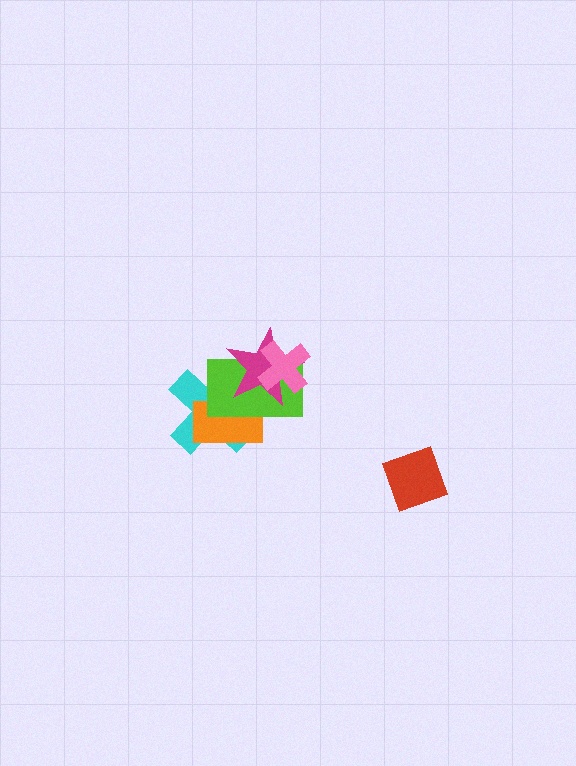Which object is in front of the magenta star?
The pink cross is in front of the magenta star.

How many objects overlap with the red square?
0 objects overlap with the red square.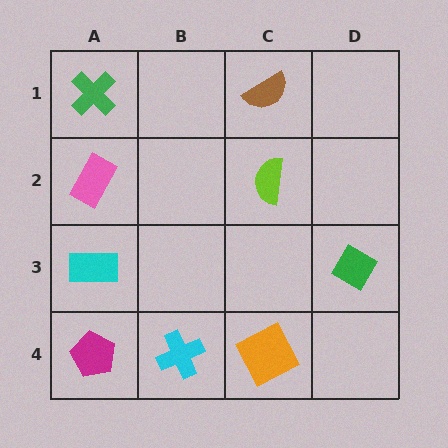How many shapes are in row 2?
2 shapes.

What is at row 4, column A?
A magenta pentagon.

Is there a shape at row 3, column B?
No, that cell is empty.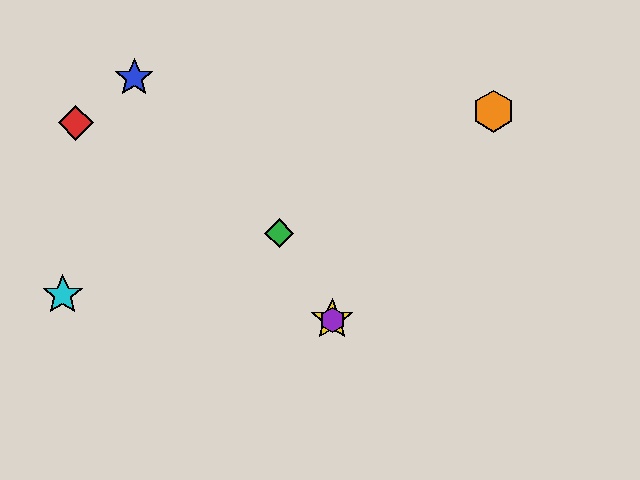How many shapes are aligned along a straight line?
3 shapes (the green diamond, the yellow star, the purple hexagon) are aligned along a straight line.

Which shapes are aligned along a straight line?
The green diamond, the yellow star, the purple hexagon are aligned along a straight line.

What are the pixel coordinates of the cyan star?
The cyan star is at (63, 295).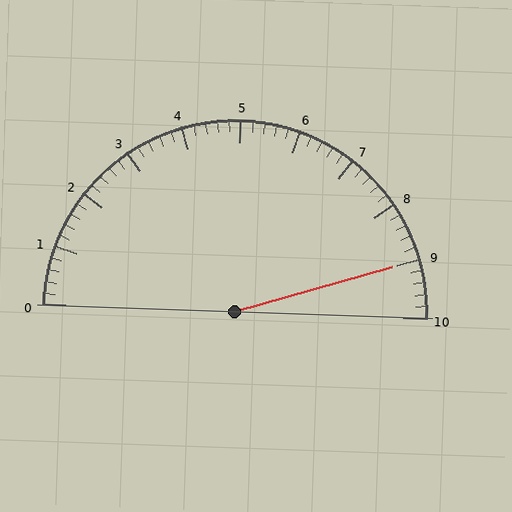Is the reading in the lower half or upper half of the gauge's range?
The reading is in the upper half of the range (0 to 10).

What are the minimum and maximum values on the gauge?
The gauge ranges from 0 to 10.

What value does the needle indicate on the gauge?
The needle indicates approximately 9.0.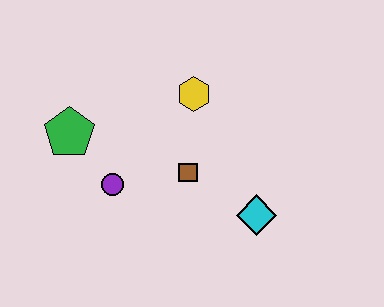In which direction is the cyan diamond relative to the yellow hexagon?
The cyan diamond is below the yellow hexagon.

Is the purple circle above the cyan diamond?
Yes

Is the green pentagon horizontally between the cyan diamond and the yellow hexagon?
No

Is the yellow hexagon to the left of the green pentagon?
No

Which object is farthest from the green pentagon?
The cyan diamond is farthest from the green pentagon.